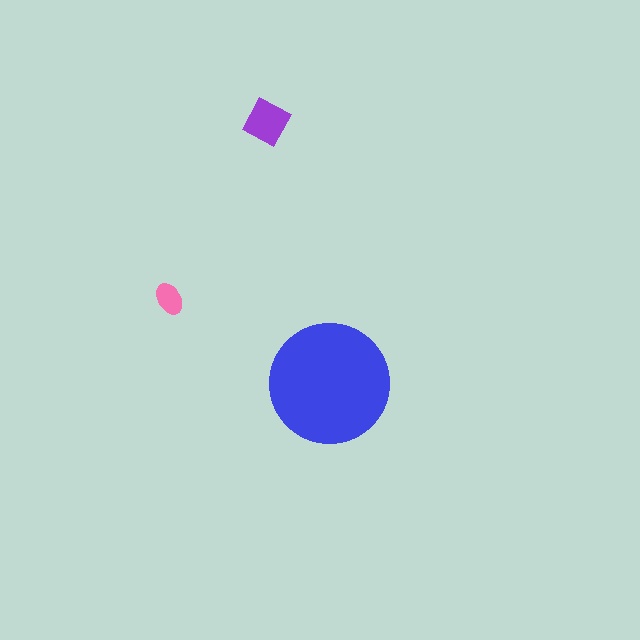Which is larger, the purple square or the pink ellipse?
The purple square.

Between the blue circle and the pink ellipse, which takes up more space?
The blue circle.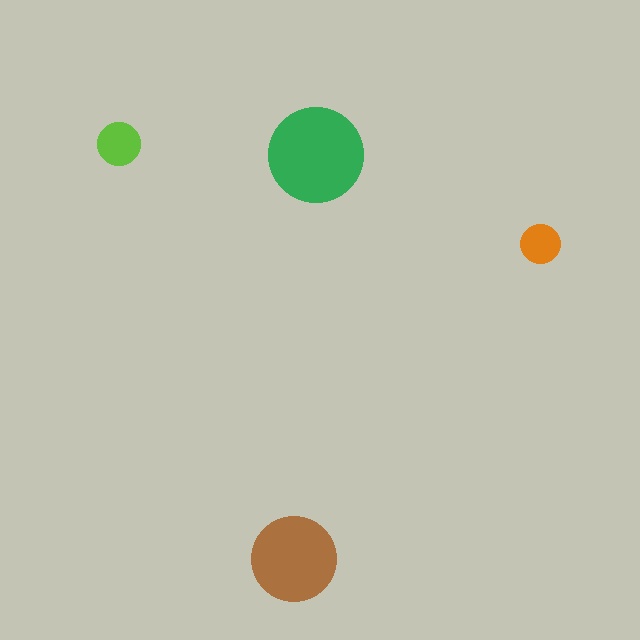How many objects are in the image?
There are 4 objects in the image.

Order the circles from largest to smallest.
the green one, the brown one, the lime one, the orange one.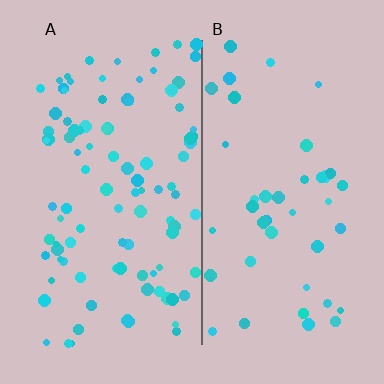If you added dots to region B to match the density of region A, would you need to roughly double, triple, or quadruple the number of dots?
Approximately double.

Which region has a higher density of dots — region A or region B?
A (the left).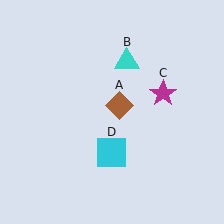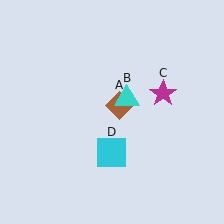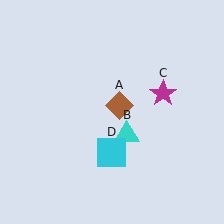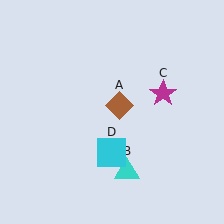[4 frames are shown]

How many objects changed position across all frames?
1 object changed position: cyan triangle (object B).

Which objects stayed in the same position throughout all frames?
Brown diamond (object A) and magenta star (object C) and cyan square (object D) remained stationary.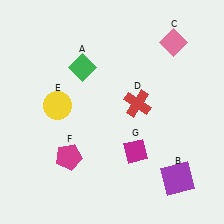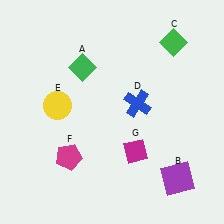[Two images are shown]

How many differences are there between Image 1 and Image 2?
There are 2 differences between the two images.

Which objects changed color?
C changed from pink to green. D changed from red to blue.